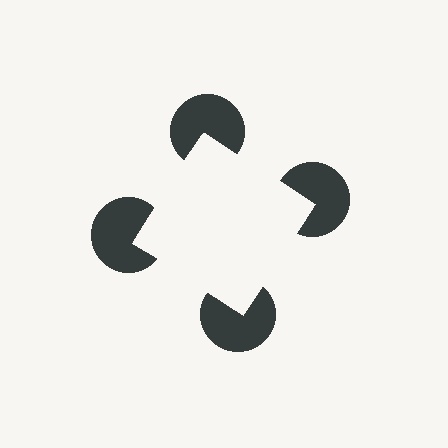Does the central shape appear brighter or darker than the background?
It typically appears slightly brighter than the background, even though no actual brightness change is drawn.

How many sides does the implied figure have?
4 sides.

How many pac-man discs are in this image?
There are 4 — one at each vertex of the illusory square.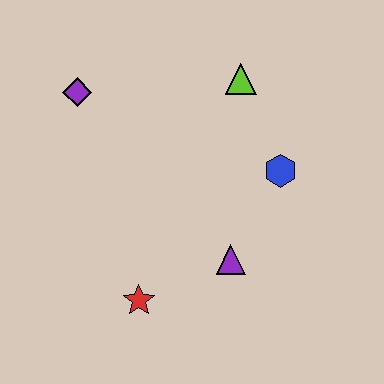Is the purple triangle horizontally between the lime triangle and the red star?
Yes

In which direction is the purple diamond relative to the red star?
The purple diamond is above the red star.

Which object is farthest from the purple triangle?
The purple diamond is farthest from the purple triangle.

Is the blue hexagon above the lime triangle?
No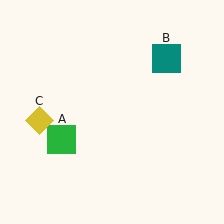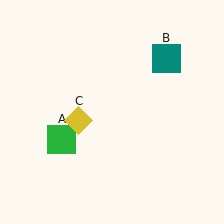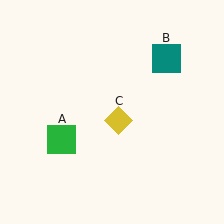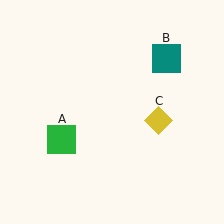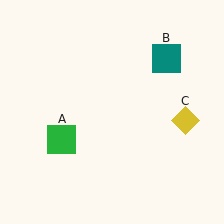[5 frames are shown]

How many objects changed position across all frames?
1 object changed position: yellow diamond (object C).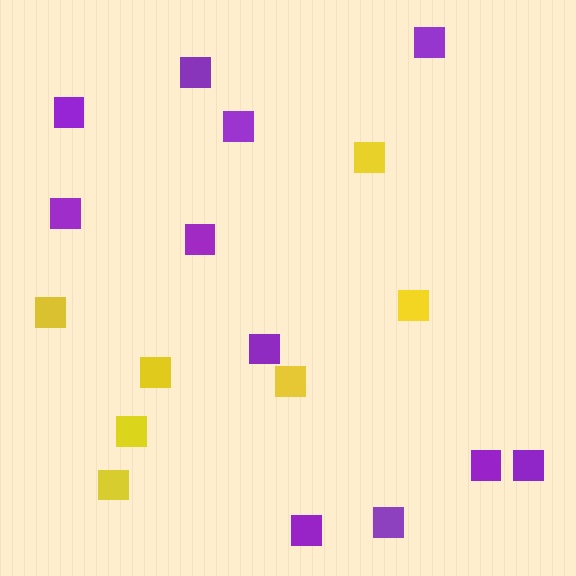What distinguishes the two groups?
There are 2 groups: one group of yellow squares (7) and one group of purple squares (11).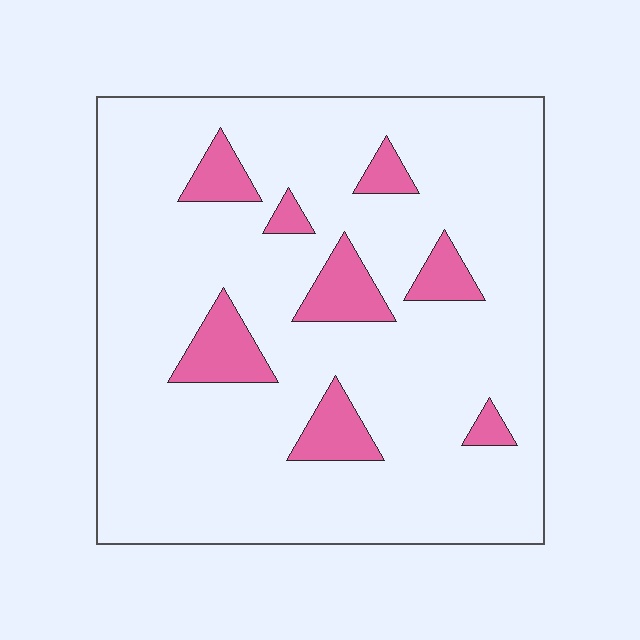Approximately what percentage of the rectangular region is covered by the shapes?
Approximately 15%.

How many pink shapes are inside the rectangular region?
8.